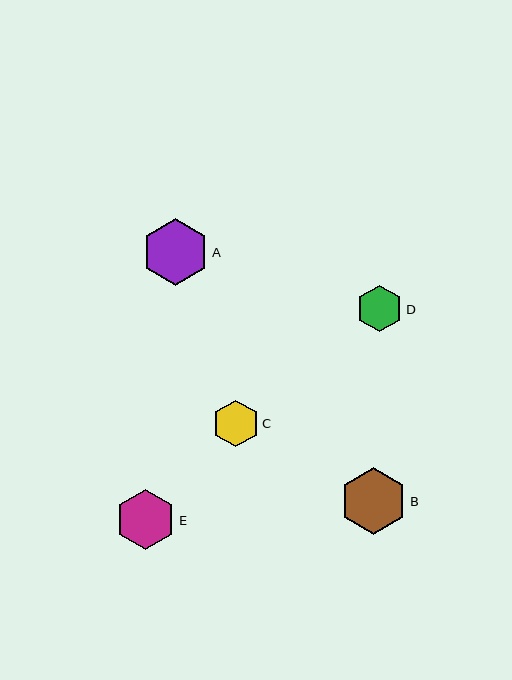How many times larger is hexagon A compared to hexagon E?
Hexagon A is approximately 1.1 times the size of hexagon E.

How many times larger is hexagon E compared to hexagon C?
Hexagon E is approximately 1.3 times the size of hexagon C.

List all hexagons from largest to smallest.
From largest to smallest: B, A, E, C, D.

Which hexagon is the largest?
Hexagon B is the largest with a size of approximately 68 pixels.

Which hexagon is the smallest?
Hexagon D is the smallest with a size of approximately 46 pixels.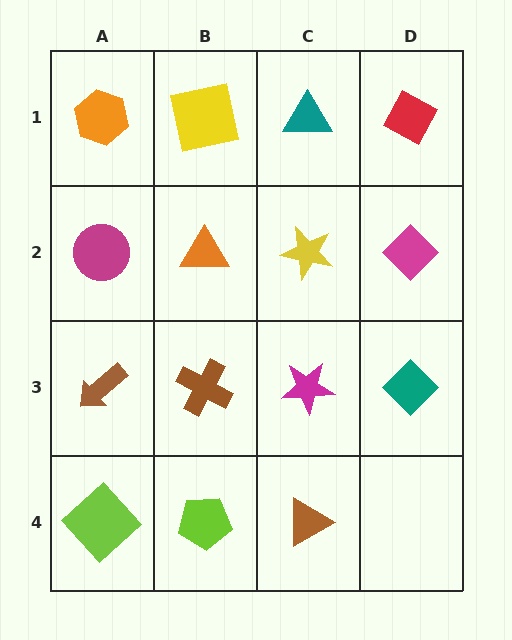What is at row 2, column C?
A yellow star.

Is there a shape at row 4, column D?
No, that cell is empty.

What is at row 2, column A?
A magenta circle.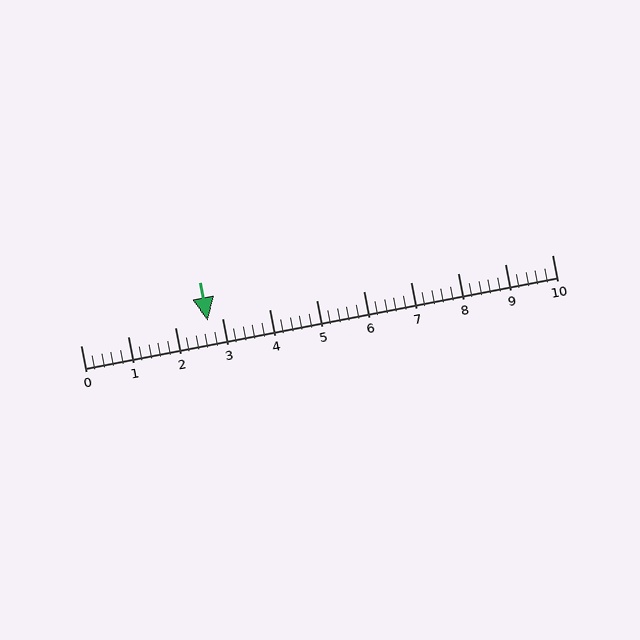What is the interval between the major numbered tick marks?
The major tick marks are spaced 1 units apart.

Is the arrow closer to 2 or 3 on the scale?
The arrow is closer to 3.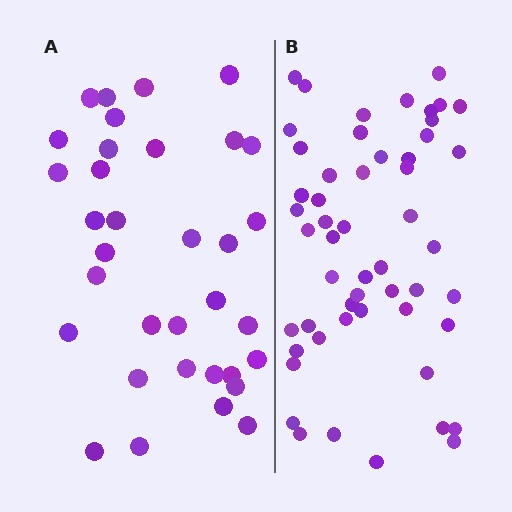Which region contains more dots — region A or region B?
Region B (the right region) has more dots.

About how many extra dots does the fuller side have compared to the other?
Region B has approximately 20 more dots than region A.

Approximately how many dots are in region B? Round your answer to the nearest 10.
About 50 dots. (The exact count is 53, which rounds to 50.)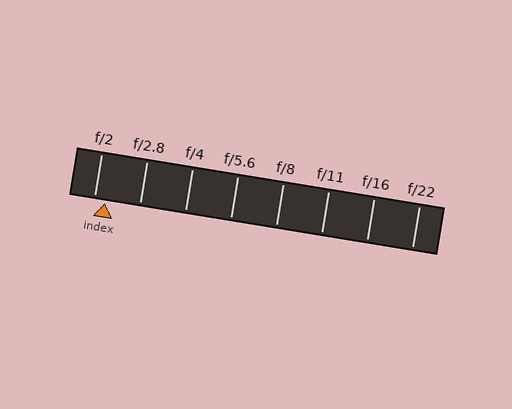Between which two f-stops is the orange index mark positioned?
The index mark is between f/2 and f/2.8.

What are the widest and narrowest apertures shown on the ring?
The widest aperture shown is f/2 and the narrowest is f/22.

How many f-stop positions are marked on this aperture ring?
There are 8 f-stop positions marked.